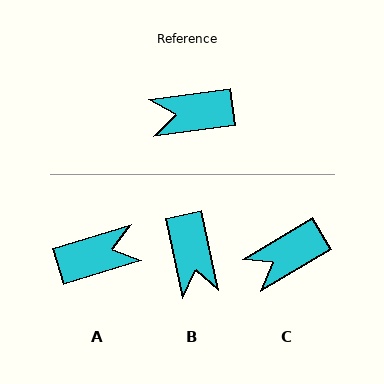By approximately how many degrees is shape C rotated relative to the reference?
Approximately 23 degrees counter-clockwise.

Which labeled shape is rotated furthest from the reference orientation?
A, about 171 degrees away.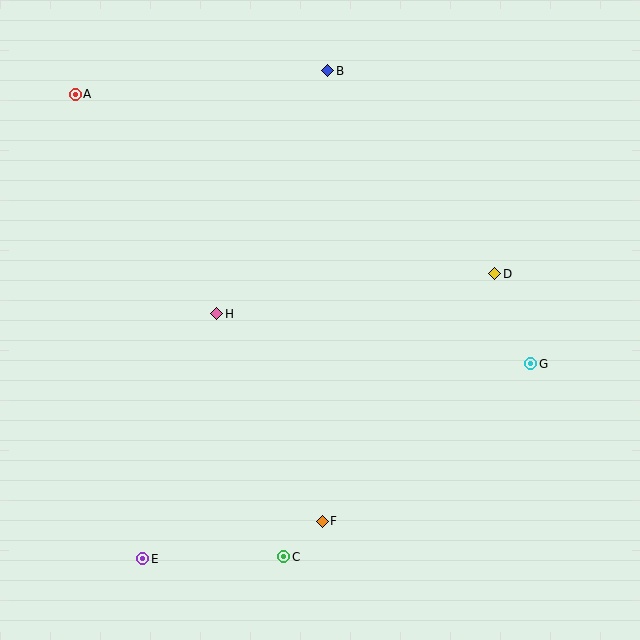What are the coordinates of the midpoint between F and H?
The midpoint between F and H is at (269, 418).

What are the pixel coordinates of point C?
Point C is at (284, 557).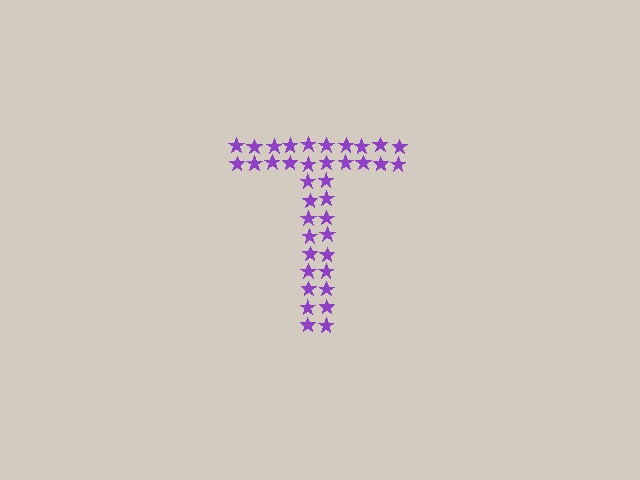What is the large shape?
The large shape is the letter T.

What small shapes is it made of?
It is made of small stars.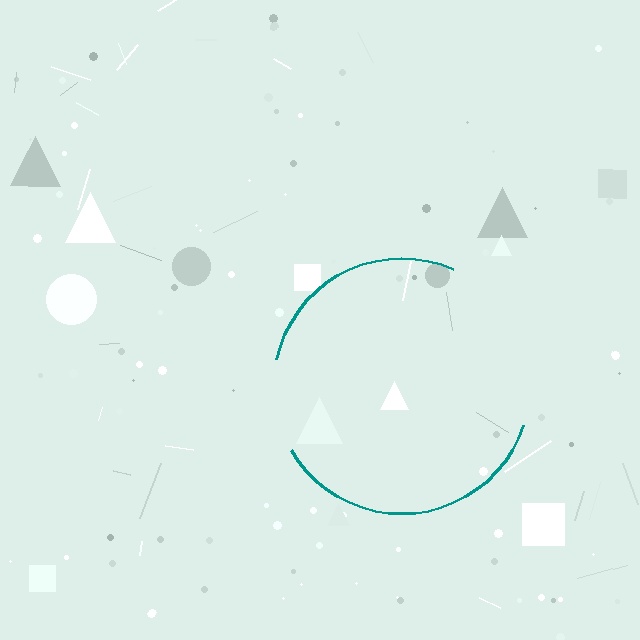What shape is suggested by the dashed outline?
The dashed outline suggests a circle.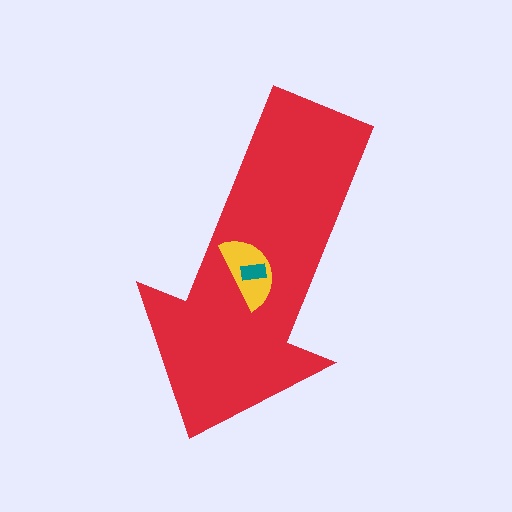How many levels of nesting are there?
3.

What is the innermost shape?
The teal rectangle.